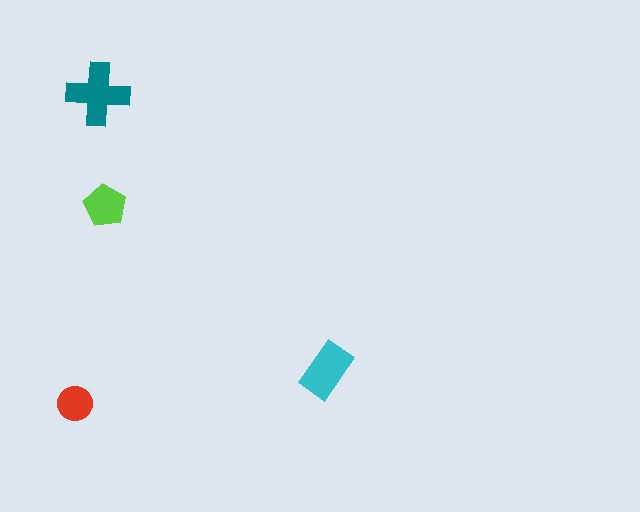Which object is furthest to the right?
The cyan rectangle is rightmost.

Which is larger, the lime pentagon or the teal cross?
The teal cross.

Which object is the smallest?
The red circle.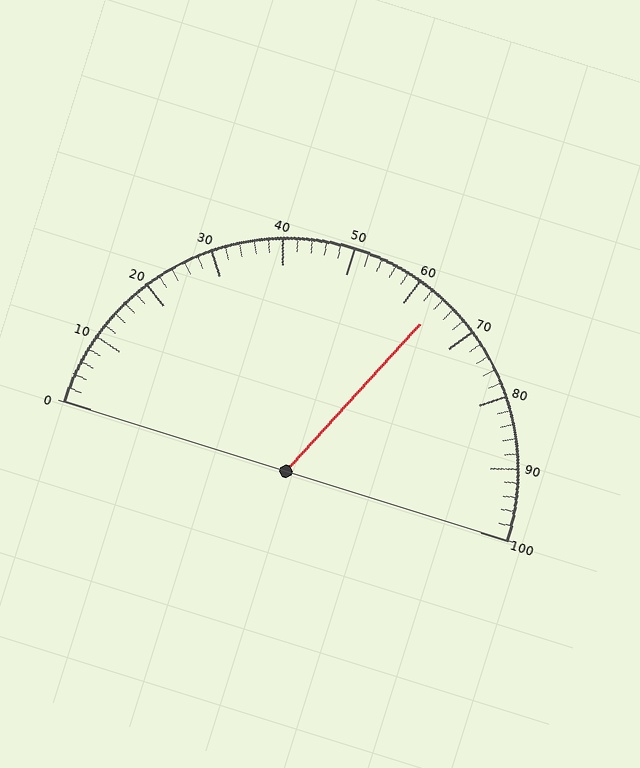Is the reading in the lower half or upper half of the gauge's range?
The reading is in the upper half of the range (0 to 100).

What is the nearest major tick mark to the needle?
The nearest major tick mark is 60.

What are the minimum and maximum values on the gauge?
The gauge ranges from 0 to 100.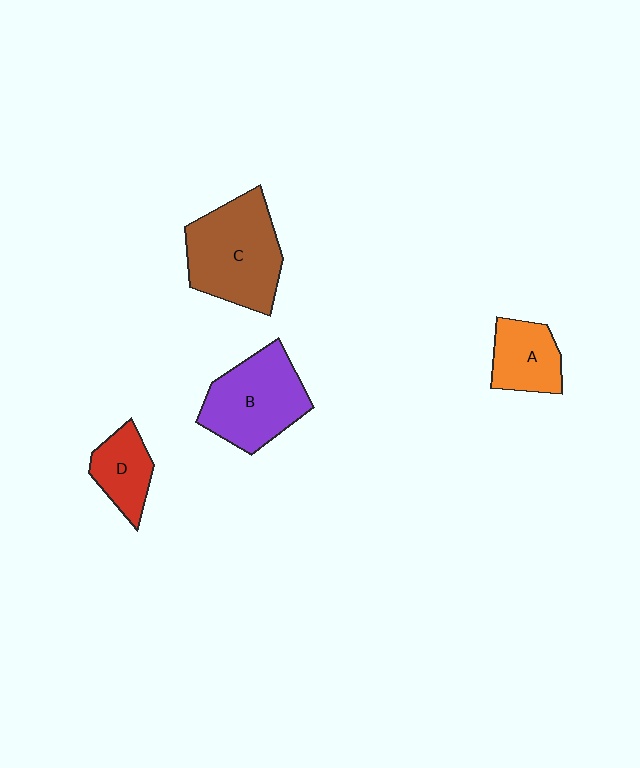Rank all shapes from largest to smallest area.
From largest to smallest: C (brown), B (purple), A (orange), D (red).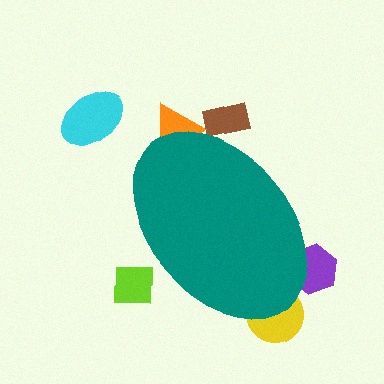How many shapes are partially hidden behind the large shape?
5 shapes are partially hidden.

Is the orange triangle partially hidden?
Yes, the orange triangle is partially hidden behind the teal ellipse.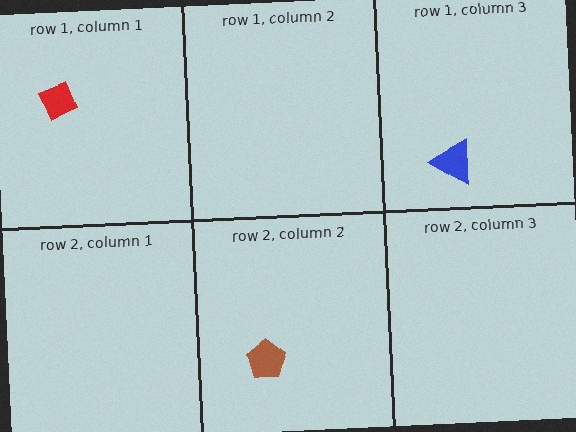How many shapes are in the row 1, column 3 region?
1.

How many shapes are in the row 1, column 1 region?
1.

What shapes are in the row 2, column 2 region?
The brown pentagon.